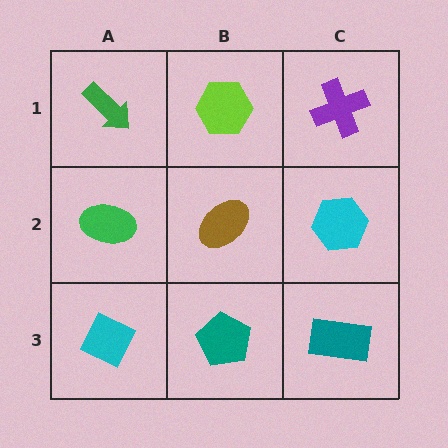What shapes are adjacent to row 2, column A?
A green arrow (row 1, column A), a cyan diamond (row 3, column A), a brown ellipse (row 2, column B).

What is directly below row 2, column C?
A teal rectangle.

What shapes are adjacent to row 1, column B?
A brown ellipse (row 2, column B), a green arrow (row 1, column A), a purple cross (row 1, column C).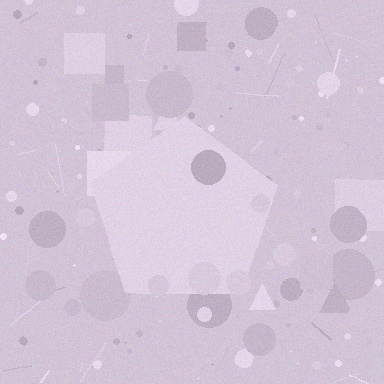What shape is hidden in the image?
A pentagon is hidden in the image.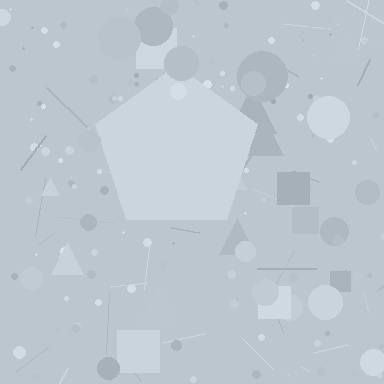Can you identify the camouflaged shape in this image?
The camouflaged shape is a pentagon.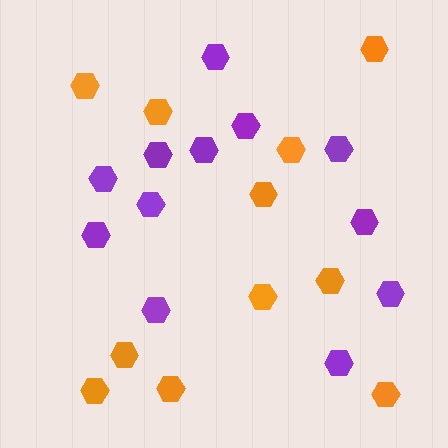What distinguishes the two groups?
There are 2 groups: one group of orange hexagons (11) and one group of purple hexagons (12).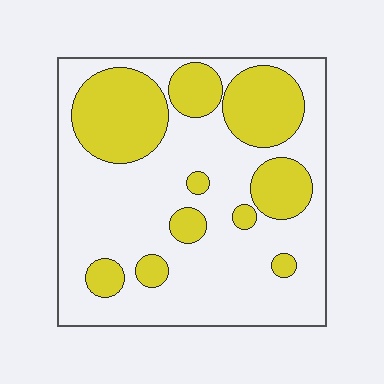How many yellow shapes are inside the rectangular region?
10.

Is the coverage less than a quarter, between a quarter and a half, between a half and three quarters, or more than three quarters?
Between a quarter and a half.